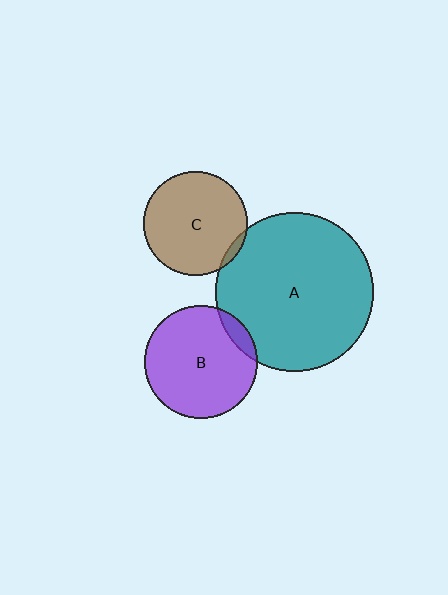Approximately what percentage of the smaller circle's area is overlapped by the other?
Approximately 5%.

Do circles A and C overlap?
Yes.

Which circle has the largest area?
Circle A (teal).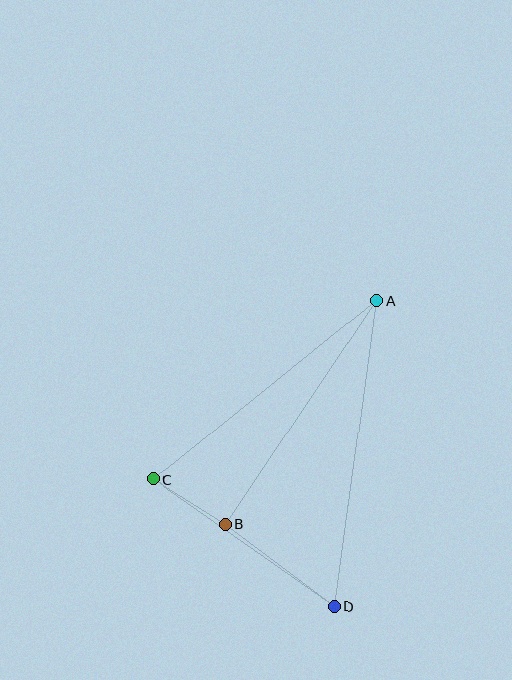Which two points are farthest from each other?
Points A and D are farthest from each other.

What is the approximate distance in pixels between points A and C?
The distance between A and C is approximately 286 pixels.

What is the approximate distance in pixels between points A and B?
The distance between A and B is approximately 270 pixels.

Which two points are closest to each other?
Points B and C are closest to each other.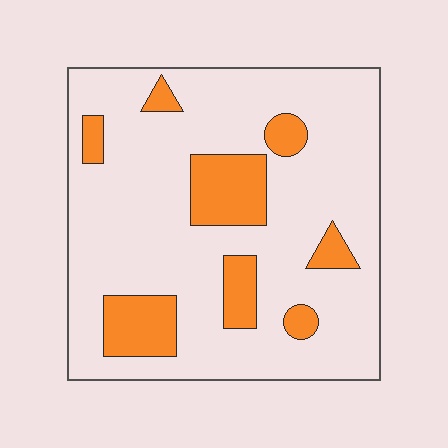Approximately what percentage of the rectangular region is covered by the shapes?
Approximately 20%.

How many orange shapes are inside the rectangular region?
8.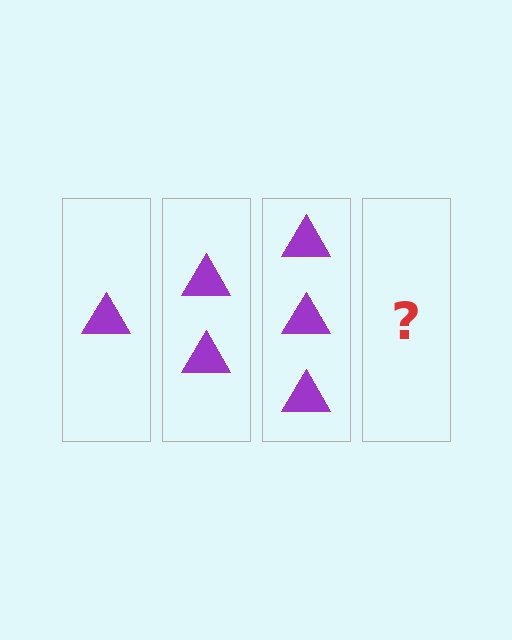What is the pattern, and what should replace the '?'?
The pattern is that each step adds one more triangle. The '?' should be 4 triangles.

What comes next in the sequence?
The next element should be 4 triangles.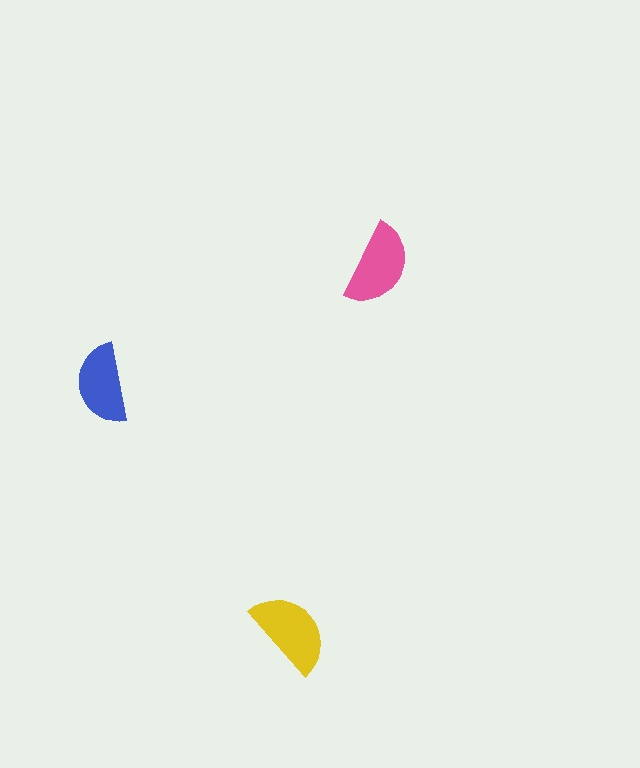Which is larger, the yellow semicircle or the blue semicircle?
The yellow one.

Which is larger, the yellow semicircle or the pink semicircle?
The yellow one.